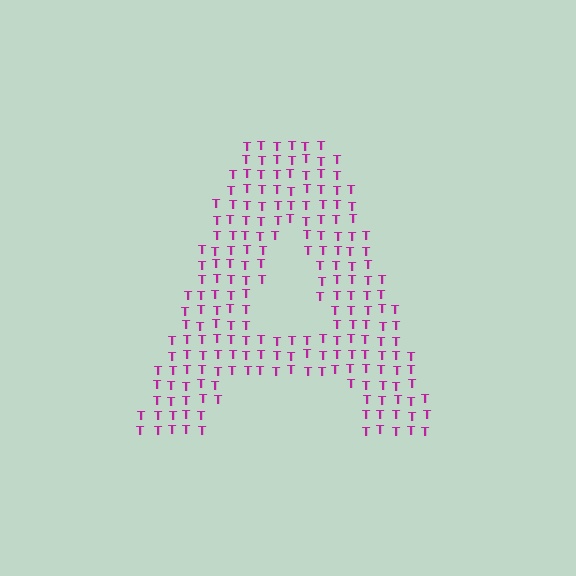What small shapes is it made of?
It is made of small letter T's.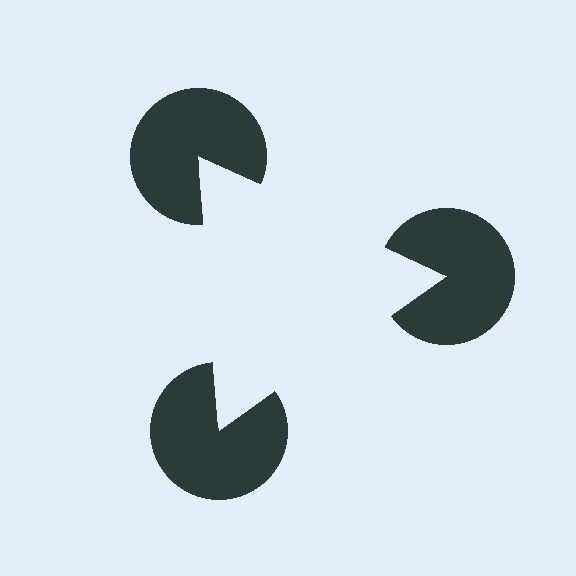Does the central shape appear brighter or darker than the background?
It typically appears slightly brighter than the background, even though no actual brightness change is drawn.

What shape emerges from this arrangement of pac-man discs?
An illusory triangle — its edges are inferred from the aligned wedge cuts in the pac-man discs, not physically drawn.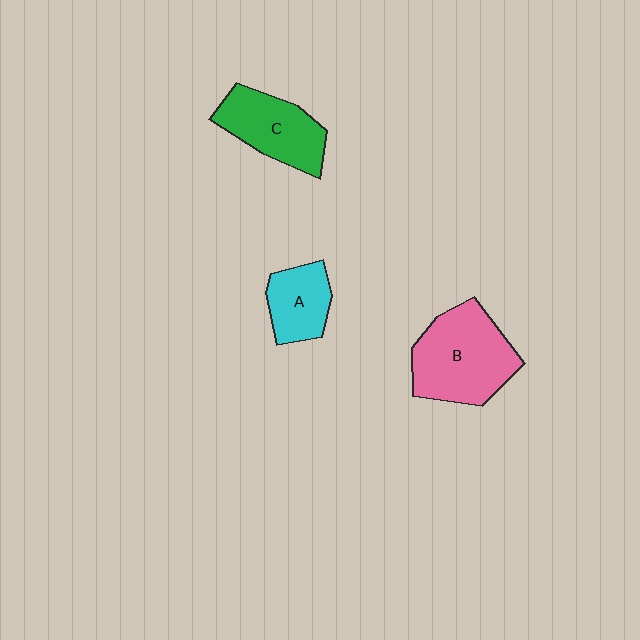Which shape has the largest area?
Shape B (pink).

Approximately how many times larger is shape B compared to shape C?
Approximately 1.4 times.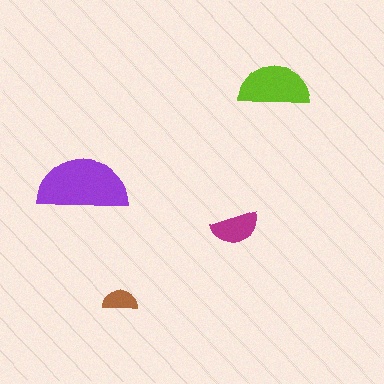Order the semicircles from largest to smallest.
the purple one, the lime one, the magenta one, the brown one.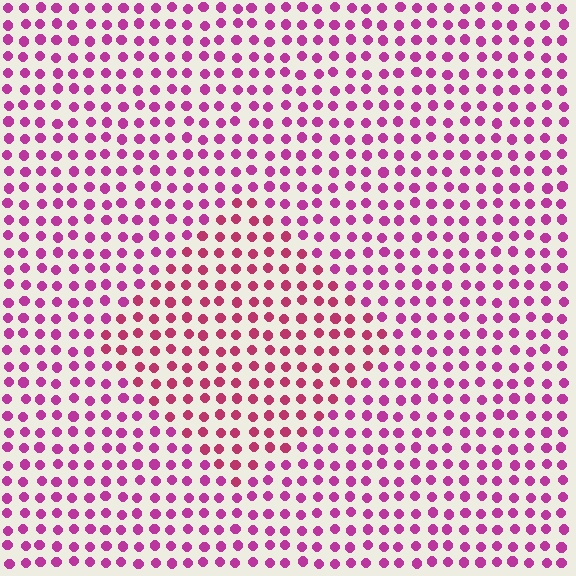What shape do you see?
I see a diamond.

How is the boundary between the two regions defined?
The boundary is defined purely by a slight shift in hue (about 24 degrees). Spacing, size, and orientation are identical on both sides.